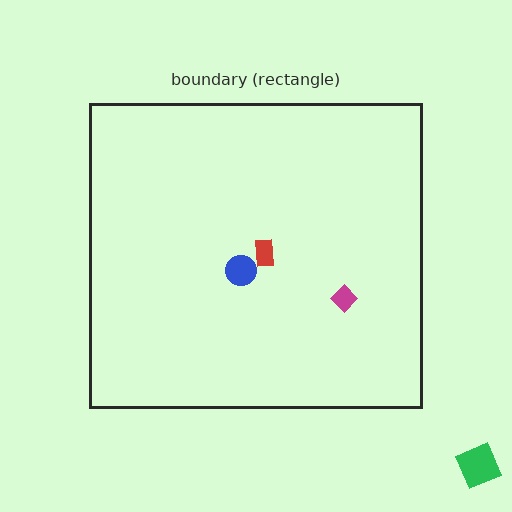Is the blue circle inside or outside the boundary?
Inside.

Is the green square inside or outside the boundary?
Outside.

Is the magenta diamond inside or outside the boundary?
Inside.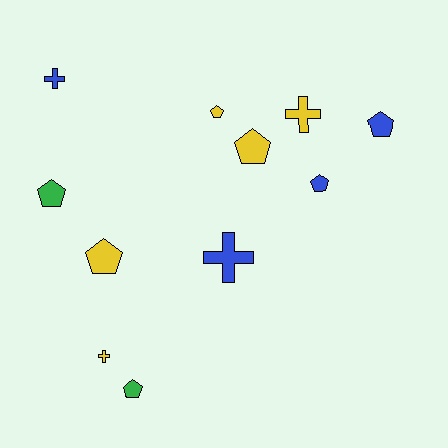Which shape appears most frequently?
Pentagon, with 7 objects.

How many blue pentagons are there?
There are 2 blue pentagons.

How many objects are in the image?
There are 11 objects.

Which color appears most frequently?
Yellow, with 5 objects.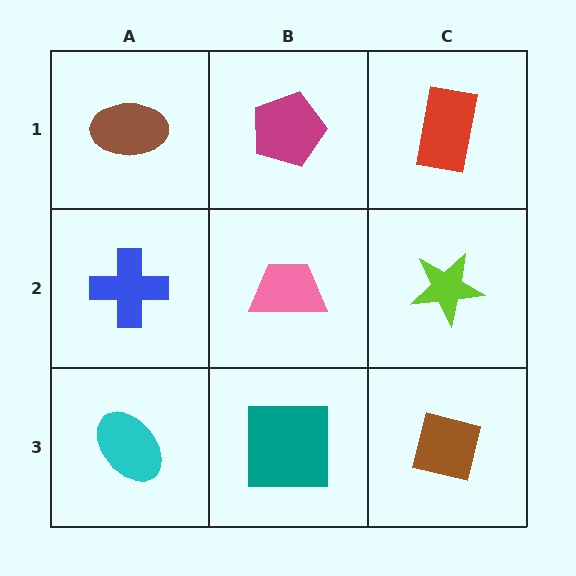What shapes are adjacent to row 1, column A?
A blue cross (row 2, column A), a magenta pentagon (row 1, column B).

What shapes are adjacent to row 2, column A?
A brown ellipse (row 1, column A), a cyan ellipse (row 3, column A), a pink trapezoid (row 2, column B).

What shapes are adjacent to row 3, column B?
A pink trapezoid (row 2, column B), a cyan ellipse (row 3, column A), a brown square (row 3, column C).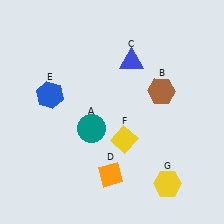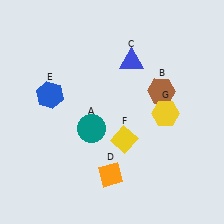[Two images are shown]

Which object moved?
The yellow hexagon (G) moved up.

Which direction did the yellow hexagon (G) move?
The yellow hexagon (G) moved up.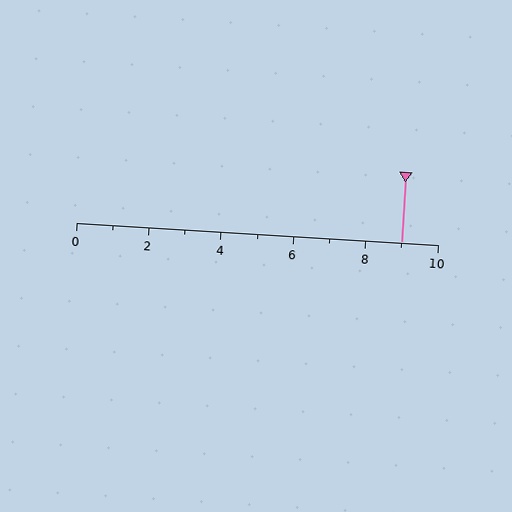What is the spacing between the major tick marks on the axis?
The major ticks are spaced 2 apart.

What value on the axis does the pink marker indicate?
The marker indicates approximately 9.